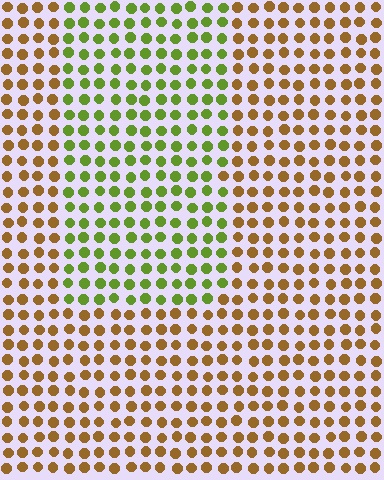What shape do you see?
I see a rectangle.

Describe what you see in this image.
The image is filled with small brown elements in a uniform arrangement. A rectangle-shaped region is visible where the elements are tinted to a slightly different hue, forming a subtle color boundary.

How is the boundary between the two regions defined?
The boundary is defined purely by a slight shift in hue (about 55 degrees). Spacing, size, and orientation are identical on both sides.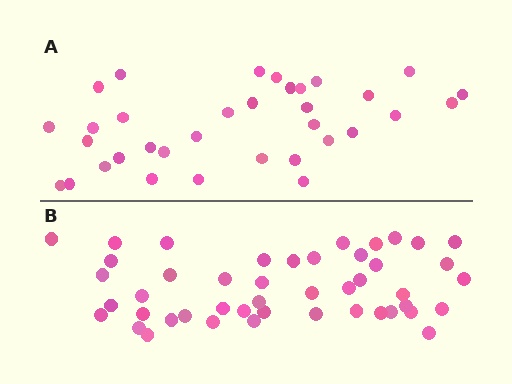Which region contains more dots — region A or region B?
Region B (the bottom region) has more dots.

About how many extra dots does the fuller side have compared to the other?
Region B has roughly 12 or so more dots than region A.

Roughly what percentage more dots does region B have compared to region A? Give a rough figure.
About 35% more.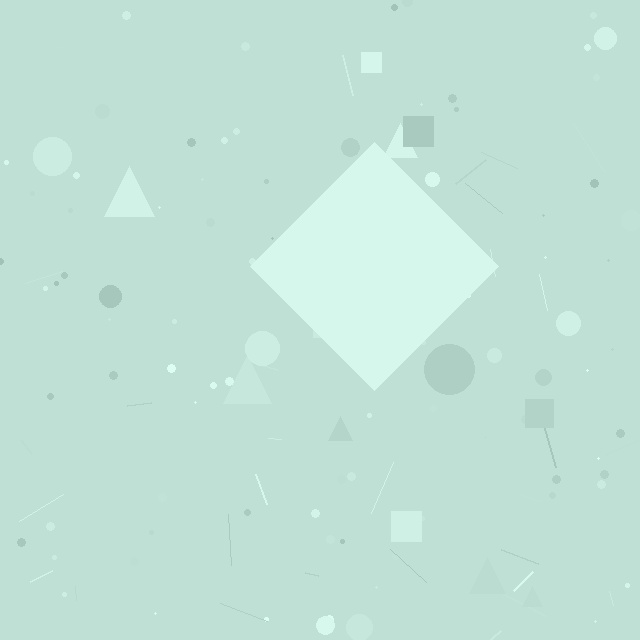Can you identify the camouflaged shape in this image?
The camouflaged shape is a diamond.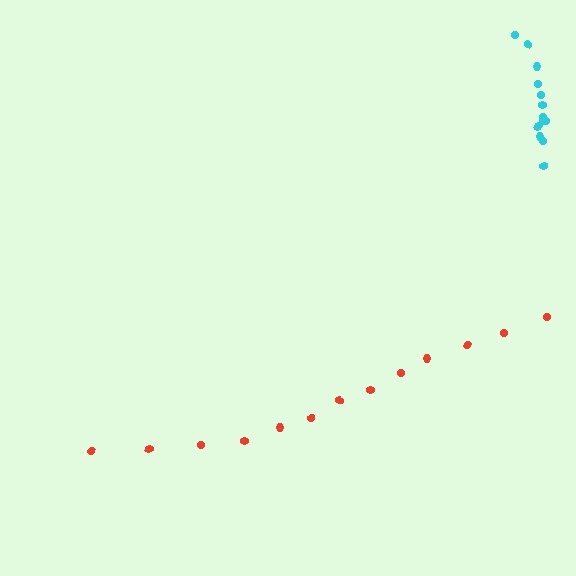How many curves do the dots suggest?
There are 2 distinct paths.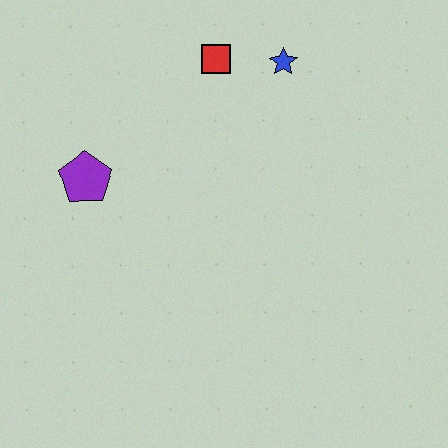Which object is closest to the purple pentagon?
The red square is closest to the purple pentagon.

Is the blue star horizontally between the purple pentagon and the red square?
No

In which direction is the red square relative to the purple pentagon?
The red square is to the right of the purple pentagon.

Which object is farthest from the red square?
The purple pentagon is farthest from the red square.